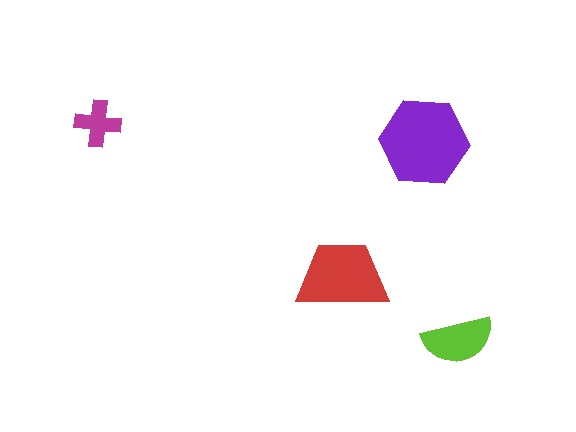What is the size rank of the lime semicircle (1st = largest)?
3rd.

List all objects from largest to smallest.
The purple hexagon, the red trapezoid, the lime semicircle, the magenta cross.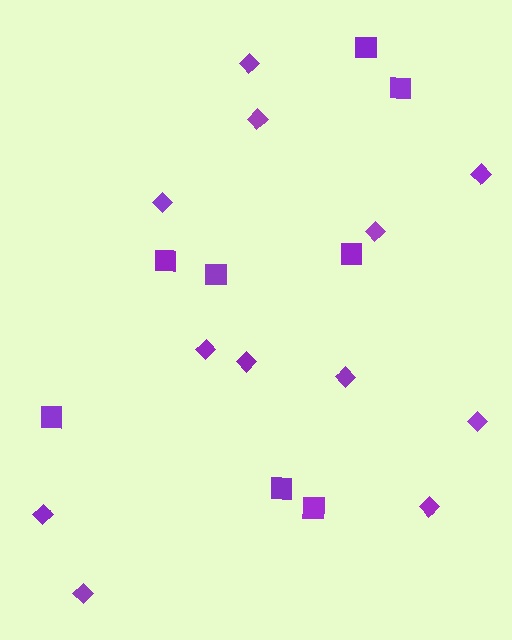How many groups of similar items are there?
There are 2 groups: one group of squares (8) and one group of diamonds (12).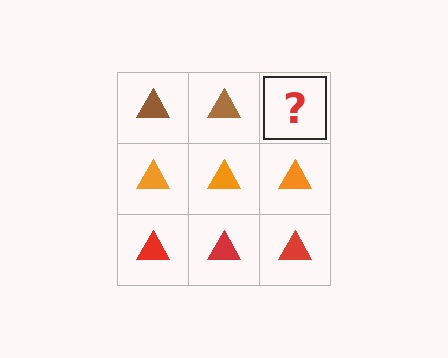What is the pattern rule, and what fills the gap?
The rule is that each row has a consistent color. The gap should be filled with a brown triangle.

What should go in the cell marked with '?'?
The missing cell should contain a brown triangle.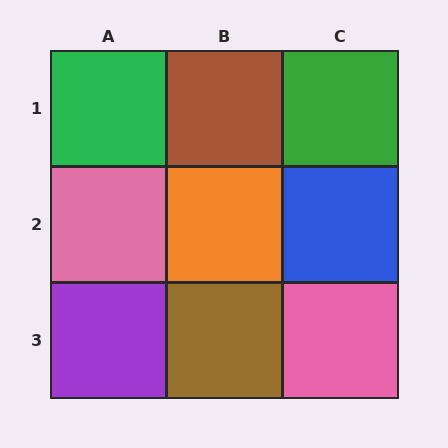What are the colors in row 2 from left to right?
Pink, orange, blue.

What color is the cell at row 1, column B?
Brown.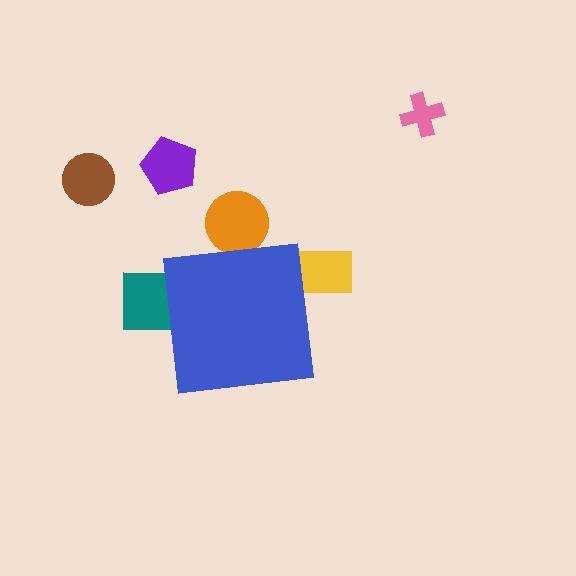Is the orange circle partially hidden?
Yes, the orange circle is partially hidden behind the blue square.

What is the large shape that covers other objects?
A blue square.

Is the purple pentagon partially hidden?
No, the purple pentagon is fully visible.